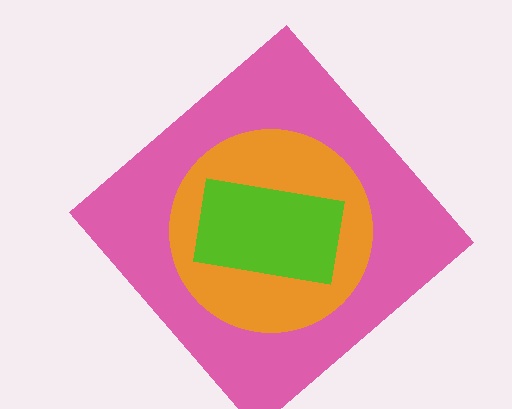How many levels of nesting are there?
3.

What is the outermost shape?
The pink diamond.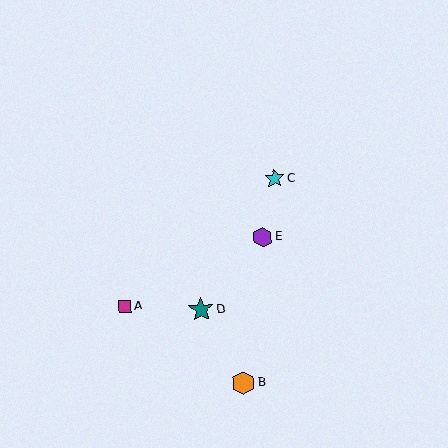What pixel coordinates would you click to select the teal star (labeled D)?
Click at (201, 309) to select the teal star D.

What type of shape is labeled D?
Shape D is a teal star.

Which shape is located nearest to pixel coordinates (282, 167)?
The cyan star (labeled C) at (274, 178) is nearest to that location.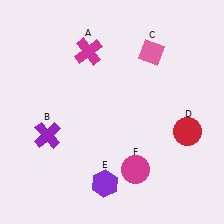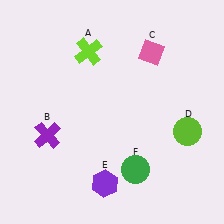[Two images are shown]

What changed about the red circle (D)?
In Image 1, D is red. In Image 2, it changed to lime.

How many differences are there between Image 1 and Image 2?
There are 3 differences between the two images.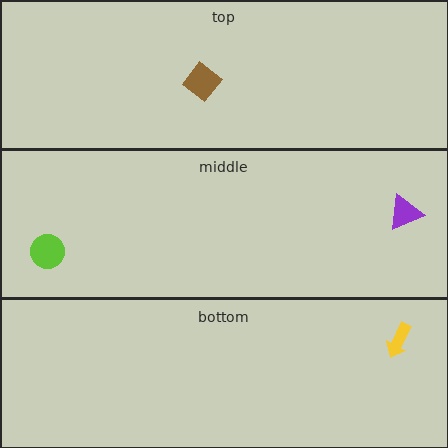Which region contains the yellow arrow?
The bottom region.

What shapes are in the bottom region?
The yellow arrow.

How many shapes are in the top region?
1.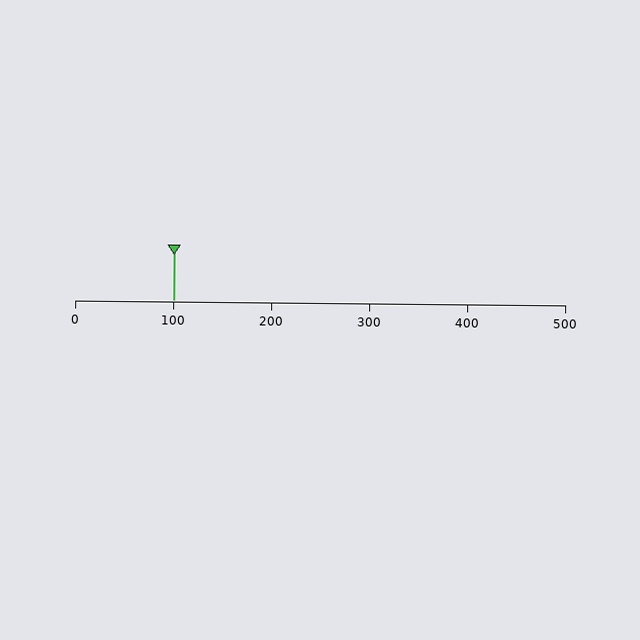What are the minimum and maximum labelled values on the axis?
The axis runs from 0 to 500.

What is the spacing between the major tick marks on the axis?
The major ticks are spaced 100 apart.